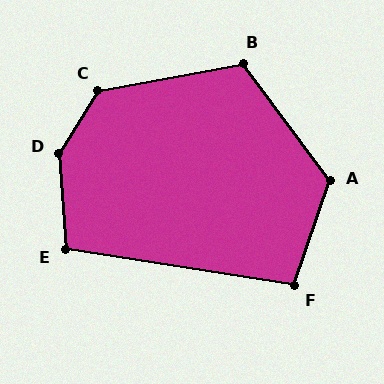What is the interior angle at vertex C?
Approximately 132 degrees (obtuse).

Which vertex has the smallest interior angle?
F, at approximately 100 degrees.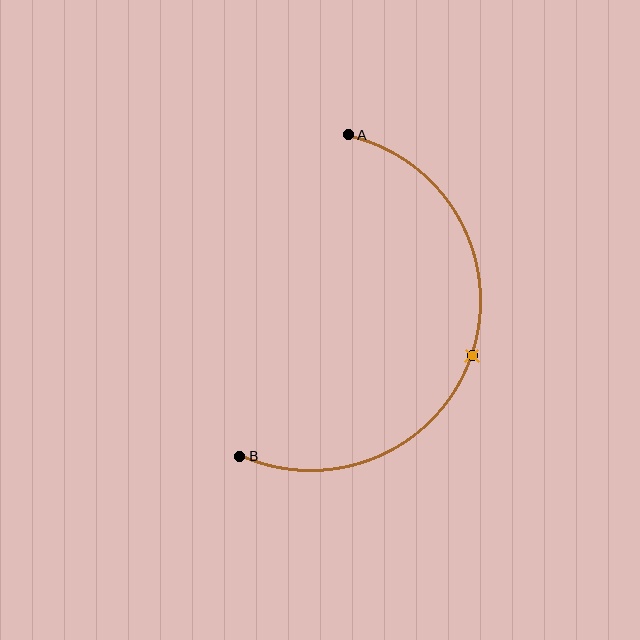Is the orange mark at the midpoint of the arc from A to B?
Yes. The orange mark lies on the arc at equal arc-length from both A and B — it is the arc midpoint.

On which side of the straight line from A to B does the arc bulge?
The arc bulges to the right of the straight line connecting A and B.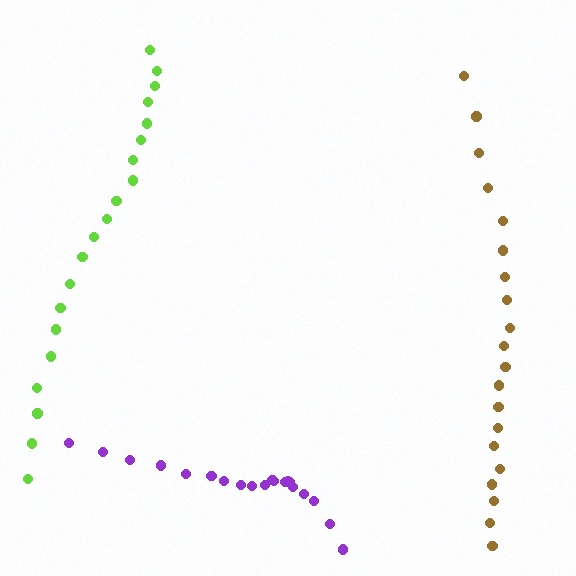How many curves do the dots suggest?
There are 3 distinct paths.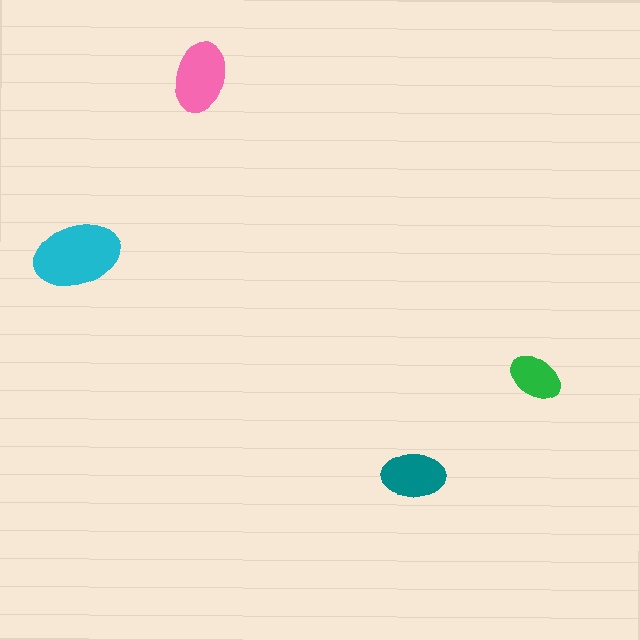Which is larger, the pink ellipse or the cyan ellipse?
The cyan one.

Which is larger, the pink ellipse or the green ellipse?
The pink one.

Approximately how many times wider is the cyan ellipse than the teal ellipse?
About 1.5 times wider.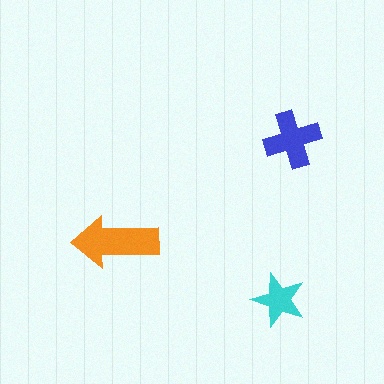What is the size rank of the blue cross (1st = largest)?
2nd.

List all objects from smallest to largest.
The cyan star, the blue cross, the orange arrow.